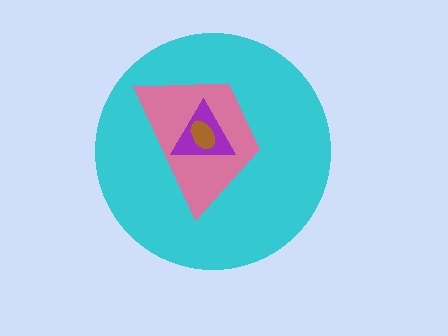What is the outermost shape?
The cyan circle.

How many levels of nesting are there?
4.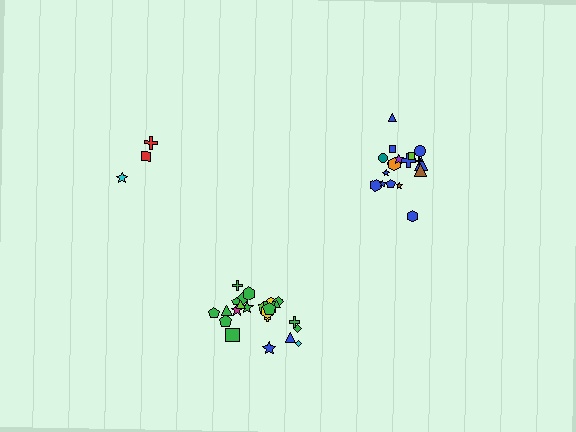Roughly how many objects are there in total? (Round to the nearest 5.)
Roughly 45 objects in total.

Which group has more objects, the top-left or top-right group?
The top-right group.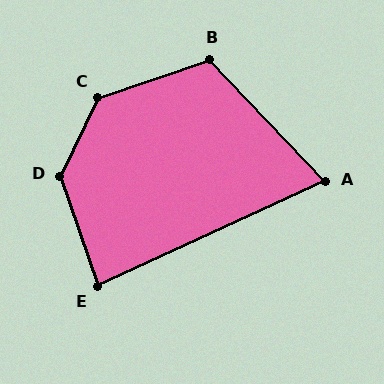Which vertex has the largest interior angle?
D, at approximately 135 degrees.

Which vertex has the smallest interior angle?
A, at approximately 71 degrees.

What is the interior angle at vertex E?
Approximately 84 degrees (acute).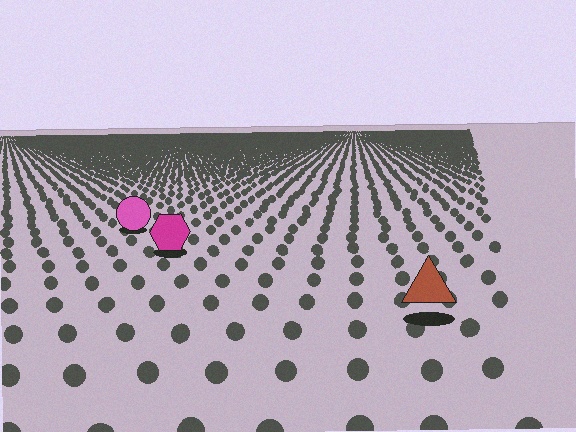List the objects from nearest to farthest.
From nearest to farthest: the brown triangle, the magenta hexagon, the pink circle.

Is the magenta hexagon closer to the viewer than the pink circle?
Yes. The magenta hexagon is closer — you can tell from the texture gradient: the ground texture is coarser near it.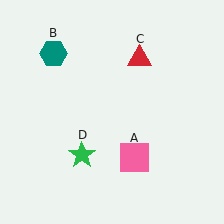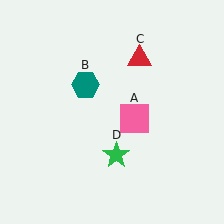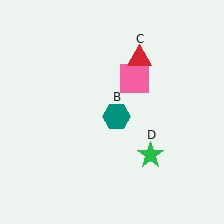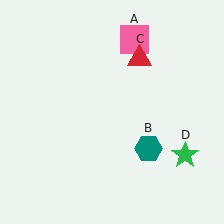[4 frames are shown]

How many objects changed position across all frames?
3 objects changed position: pink square (object A), teal hexagon (object B), green star (object D).